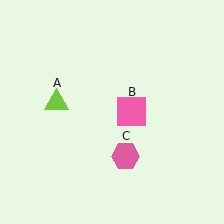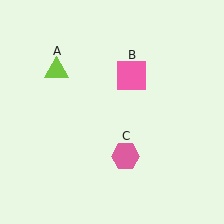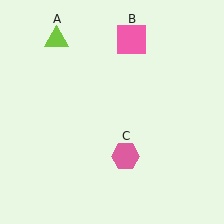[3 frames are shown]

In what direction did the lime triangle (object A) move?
The lime triangle (object A) moved up.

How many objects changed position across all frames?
2 objects changed position: lime triangle (object A), pink square (object B).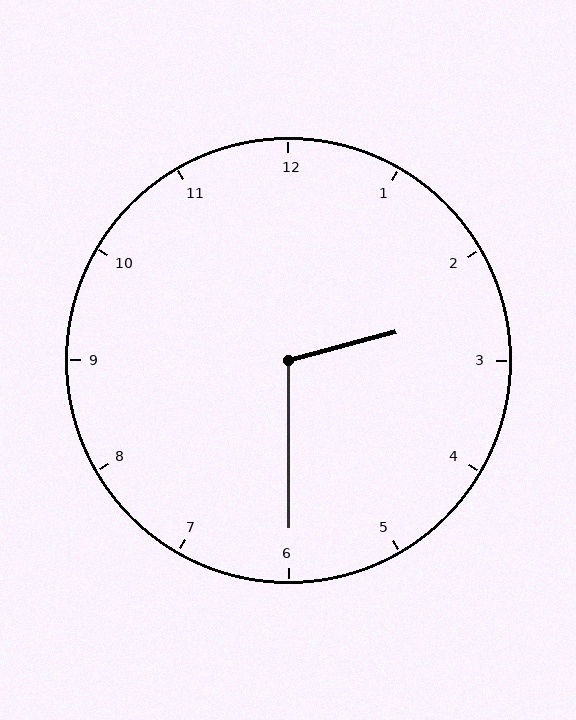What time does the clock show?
2:30.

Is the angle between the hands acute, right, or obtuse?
It is obtuse.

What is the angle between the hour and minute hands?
Approximately 105 degrees.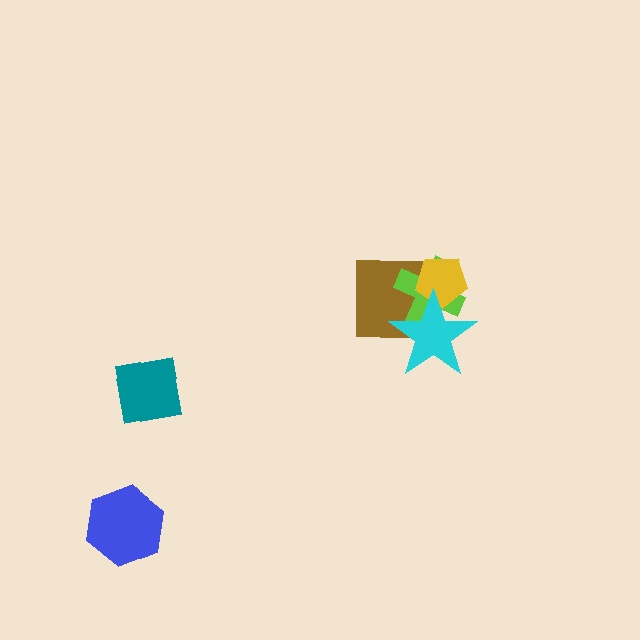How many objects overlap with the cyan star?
3 objects overlap with the cyan star.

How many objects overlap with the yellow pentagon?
3 objects overlap with the yellow pentagon.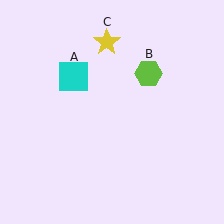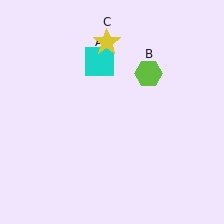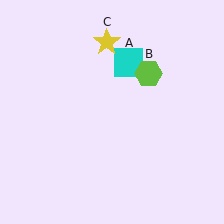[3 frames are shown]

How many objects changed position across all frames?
1 object changed position: cyan square (object A).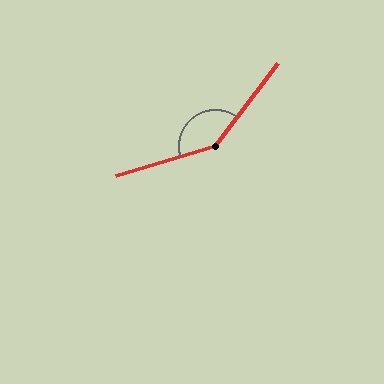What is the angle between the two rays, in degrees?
Approximately 144 degrees.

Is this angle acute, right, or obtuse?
It is obtuse.